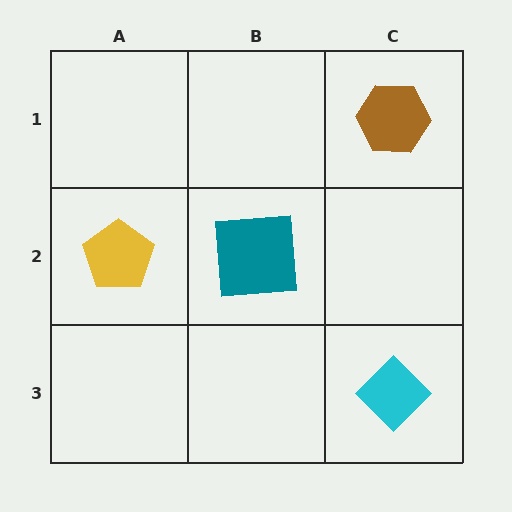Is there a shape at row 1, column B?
No, that cell is empty.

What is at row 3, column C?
A cyan diamond.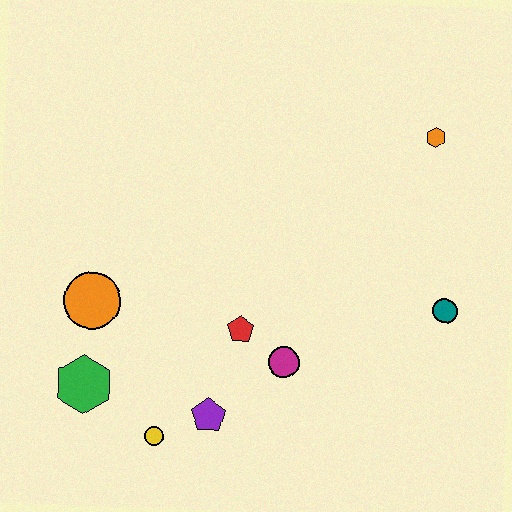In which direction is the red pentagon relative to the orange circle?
The red pentagon is to the right of the orange circle.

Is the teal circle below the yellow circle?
No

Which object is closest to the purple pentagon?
The yellow circle is closest to the purple pentagon.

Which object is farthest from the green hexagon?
The orange hexagon is farthest from the green hexagon.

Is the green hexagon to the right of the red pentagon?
No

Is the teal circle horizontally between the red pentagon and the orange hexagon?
No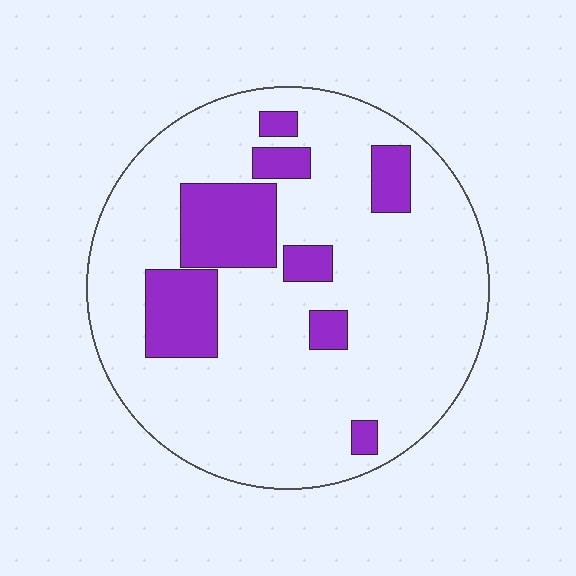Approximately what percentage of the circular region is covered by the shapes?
Approximately 20%.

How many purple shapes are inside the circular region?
8.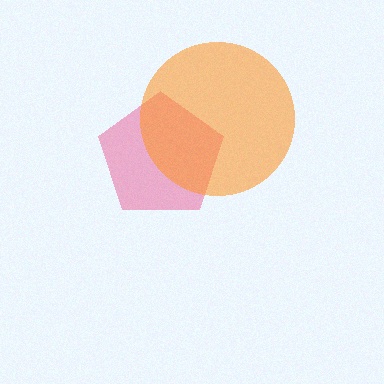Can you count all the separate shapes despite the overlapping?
Yes, there are 2 separate shapes.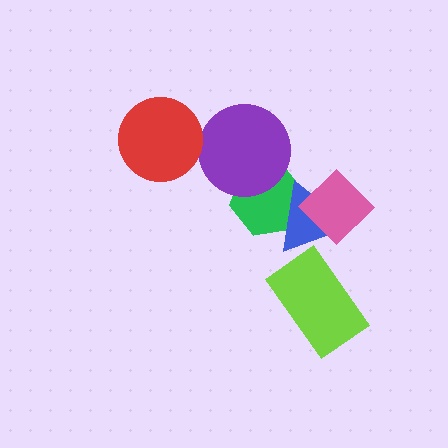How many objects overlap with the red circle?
0 objects overlap with the red circle.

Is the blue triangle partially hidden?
Yes, it is partially covered by another shape.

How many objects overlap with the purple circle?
1 object overlaps with the purple circle.